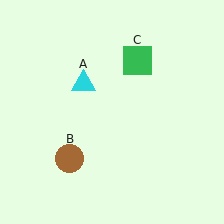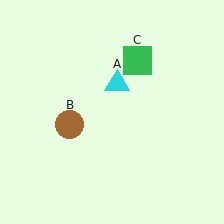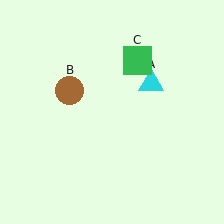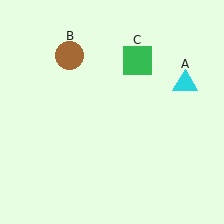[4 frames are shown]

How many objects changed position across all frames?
2 objects changed position: cyan triangle (object A), brown circle (object B).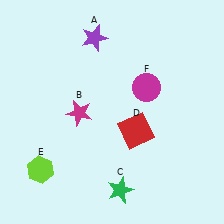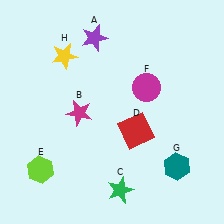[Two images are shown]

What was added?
A teal hexagon (G), a yellow star (H) were added in Image 2.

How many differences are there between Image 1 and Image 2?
There are 2 differences between the two images.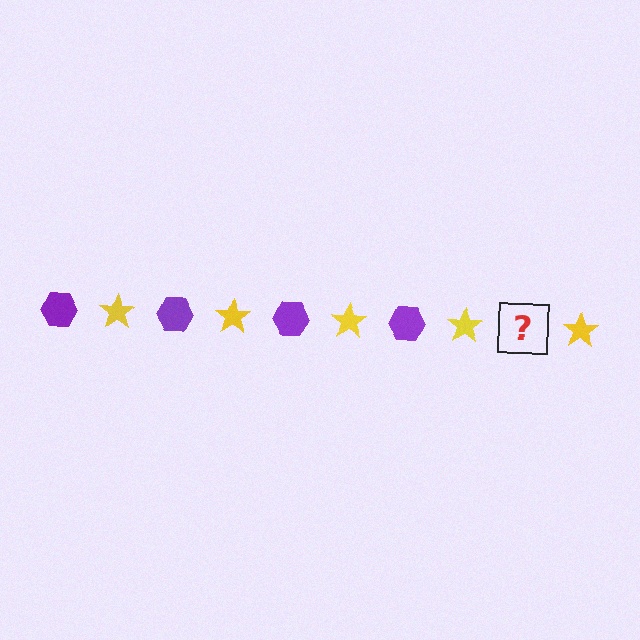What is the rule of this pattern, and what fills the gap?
The rule is that the pattern alternates between purple hexagon and yellow star. The gap should be filled with a purple hexagon.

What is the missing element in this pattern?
The missing element is a purple hexagon.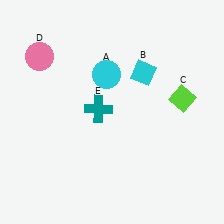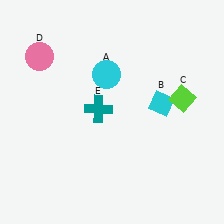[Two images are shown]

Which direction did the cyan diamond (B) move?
The cyan diamond (B) moved down.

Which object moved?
The cyan diamond (B) moved down.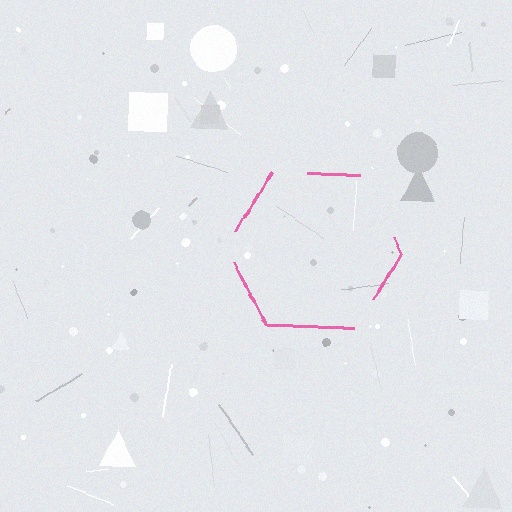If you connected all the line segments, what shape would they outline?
They would outline a hexagon.